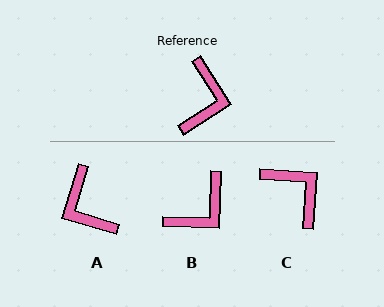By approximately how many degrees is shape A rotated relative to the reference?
Approximately 140 degrees clockwise.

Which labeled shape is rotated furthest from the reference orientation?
A, about 140 degrees away.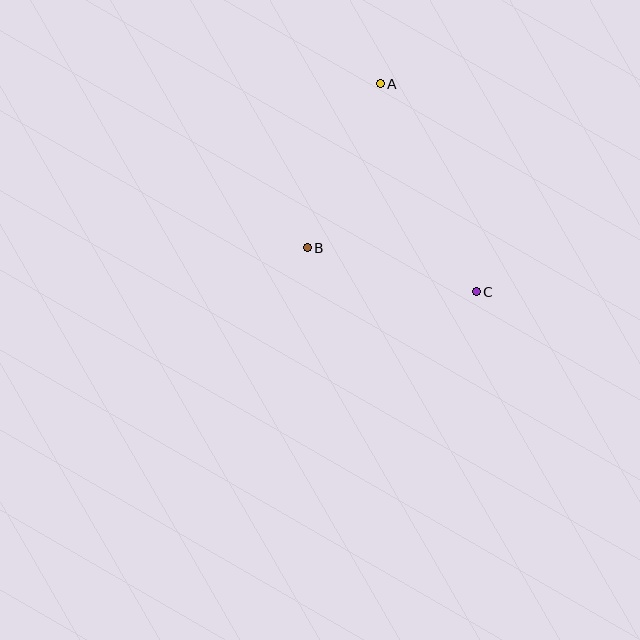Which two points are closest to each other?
Points B and C are closest to each other.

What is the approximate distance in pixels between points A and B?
The distance between A and B is approximately 179 pixels.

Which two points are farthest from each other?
Points A and C are farthest from each other.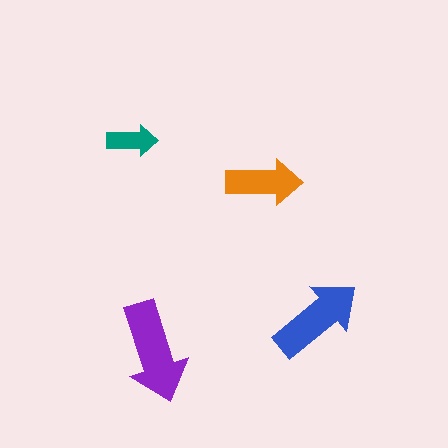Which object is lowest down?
The purple arrow is bottommost.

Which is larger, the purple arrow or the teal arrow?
The purple one.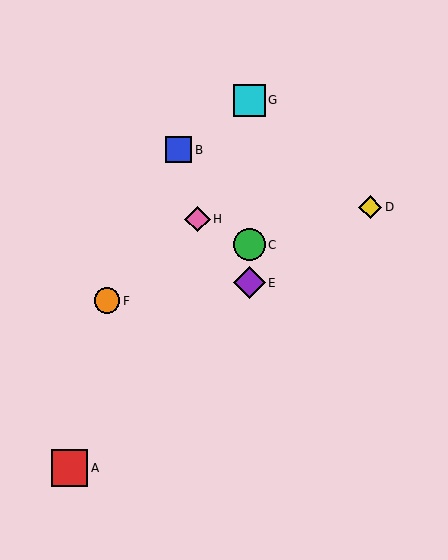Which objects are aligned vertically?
Objects C, E, G are aligned vertically.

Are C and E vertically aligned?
Yes, both are at x≈249.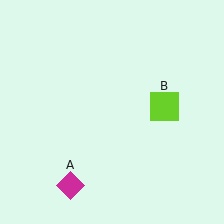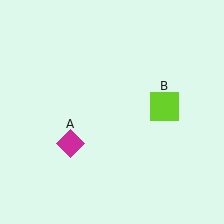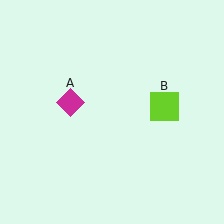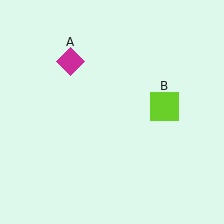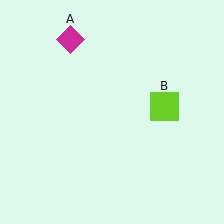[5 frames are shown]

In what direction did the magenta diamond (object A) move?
The magenta diamond (object A) moved up.